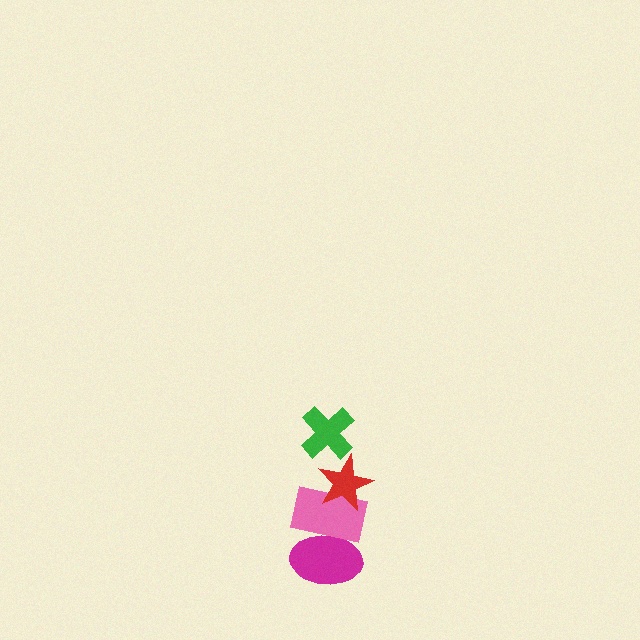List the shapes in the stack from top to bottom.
From top to bottom: the green cross, the red star, the pink rectangle, the magenta ellipse.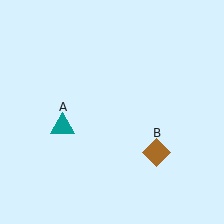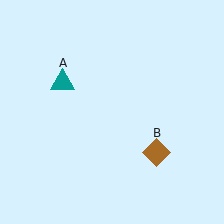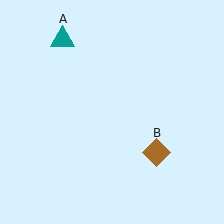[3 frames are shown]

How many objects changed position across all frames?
1 object changed position: teal triangle (object A).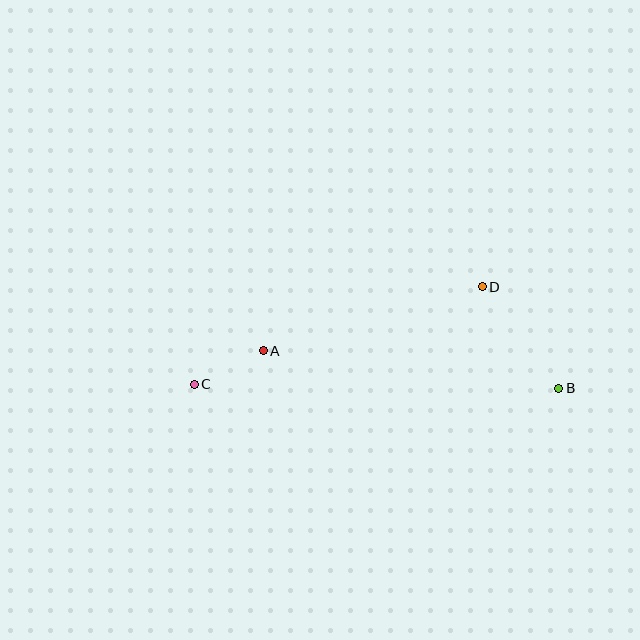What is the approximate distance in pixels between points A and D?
The distance between A and D is approximately 228 pixels.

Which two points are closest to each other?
Points A and C are closest to each other.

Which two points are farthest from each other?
Points B and C are farthest from each other.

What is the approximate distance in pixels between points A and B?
The distance between A and B is approximately 298 pixels.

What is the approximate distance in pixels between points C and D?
The distance between C and D is approximately 304 pixels.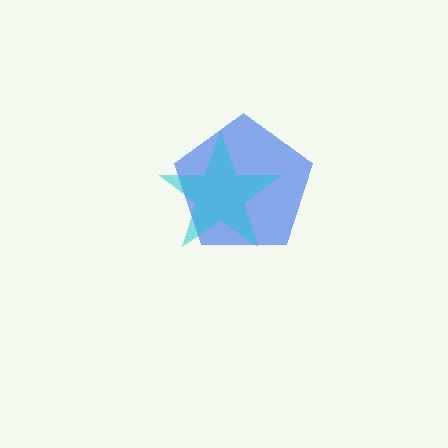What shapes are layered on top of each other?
The layered shapes are: a blue pentagon, a cyan star.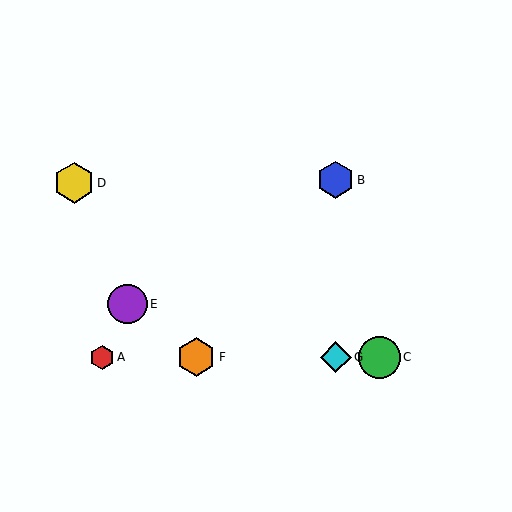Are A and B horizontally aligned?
No, A is at y≈357 and B is at y≈180.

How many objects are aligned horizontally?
4 objects (A, C, F, G) are aligned horizontally.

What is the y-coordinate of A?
Object A is at y≈357.